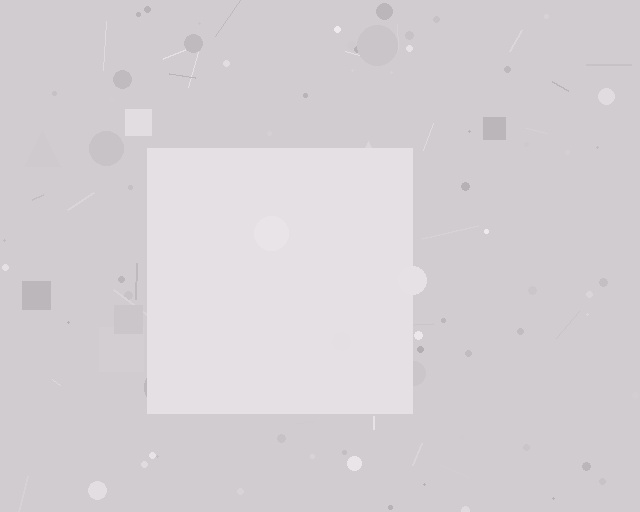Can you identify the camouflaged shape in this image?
The camouflaged shape is a square.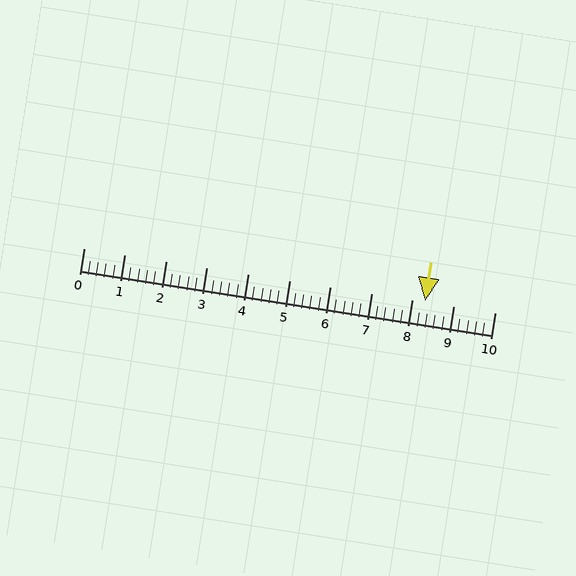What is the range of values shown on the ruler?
The ruler shows values from 0 to 10.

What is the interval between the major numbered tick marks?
The major tick marks are spaced 1 units apart.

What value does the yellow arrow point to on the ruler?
The yellow arrow points to approximately 8.3.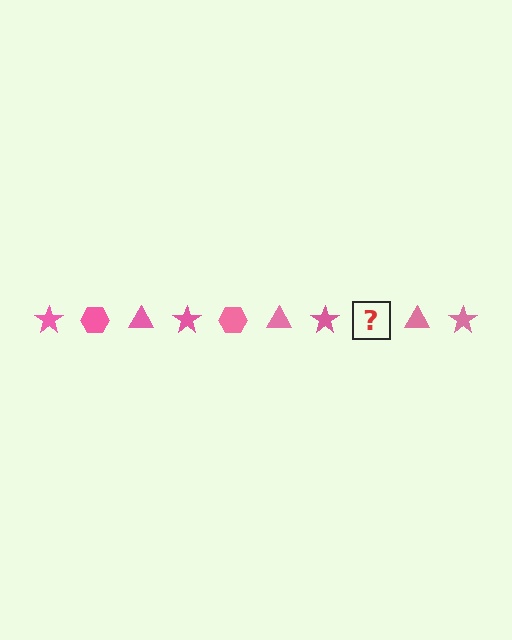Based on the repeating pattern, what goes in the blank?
The blank should be a pink hexagon.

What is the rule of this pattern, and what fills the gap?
The rule is that the pattern cycles through star, hexagon, triangle shapes in pink. The gap should be filled with a pink hexagon.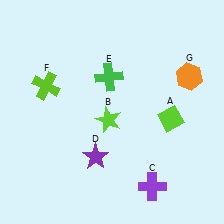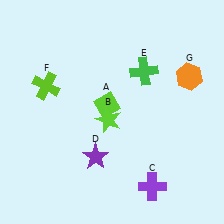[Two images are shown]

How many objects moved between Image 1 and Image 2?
2 objects moved between the two images.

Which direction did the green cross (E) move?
The green cross (E) moved right.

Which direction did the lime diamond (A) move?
The lime diamond (A) moved left.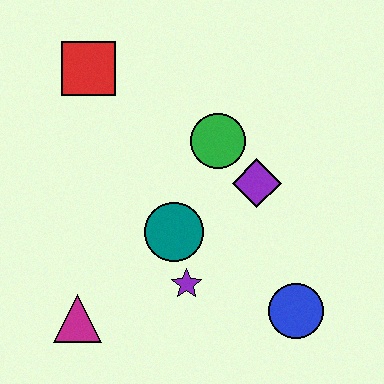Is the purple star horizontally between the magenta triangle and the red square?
No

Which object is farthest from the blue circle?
The red square is farthest from the blue circle.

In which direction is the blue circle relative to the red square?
The blue circle is below the red square.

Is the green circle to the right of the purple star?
Yes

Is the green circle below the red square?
Yes